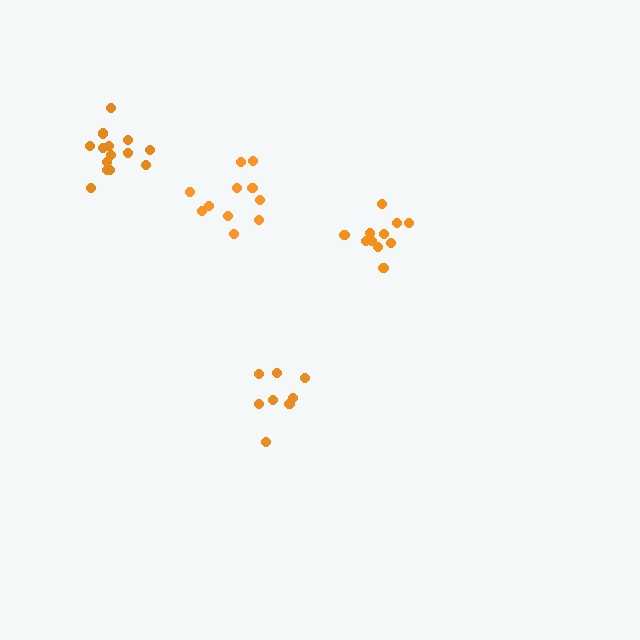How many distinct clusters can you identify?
There are 4 distinct clusters.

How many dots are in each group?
Group 1: 8 dots, Group 2: 14 dots, Group 3: 11 dots, Group 4: 11 dots (44 total).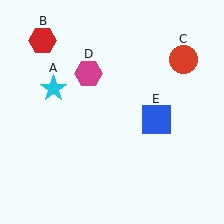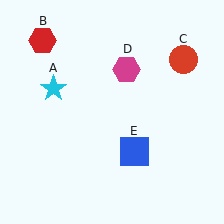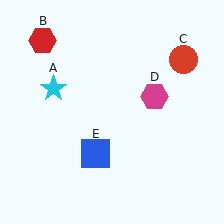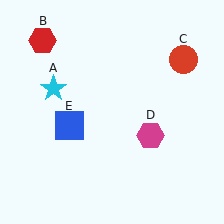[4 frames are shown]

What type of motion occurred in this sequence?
The magenta hexagon (object D), blue square (object E) rotated clockwise around the center of the scene.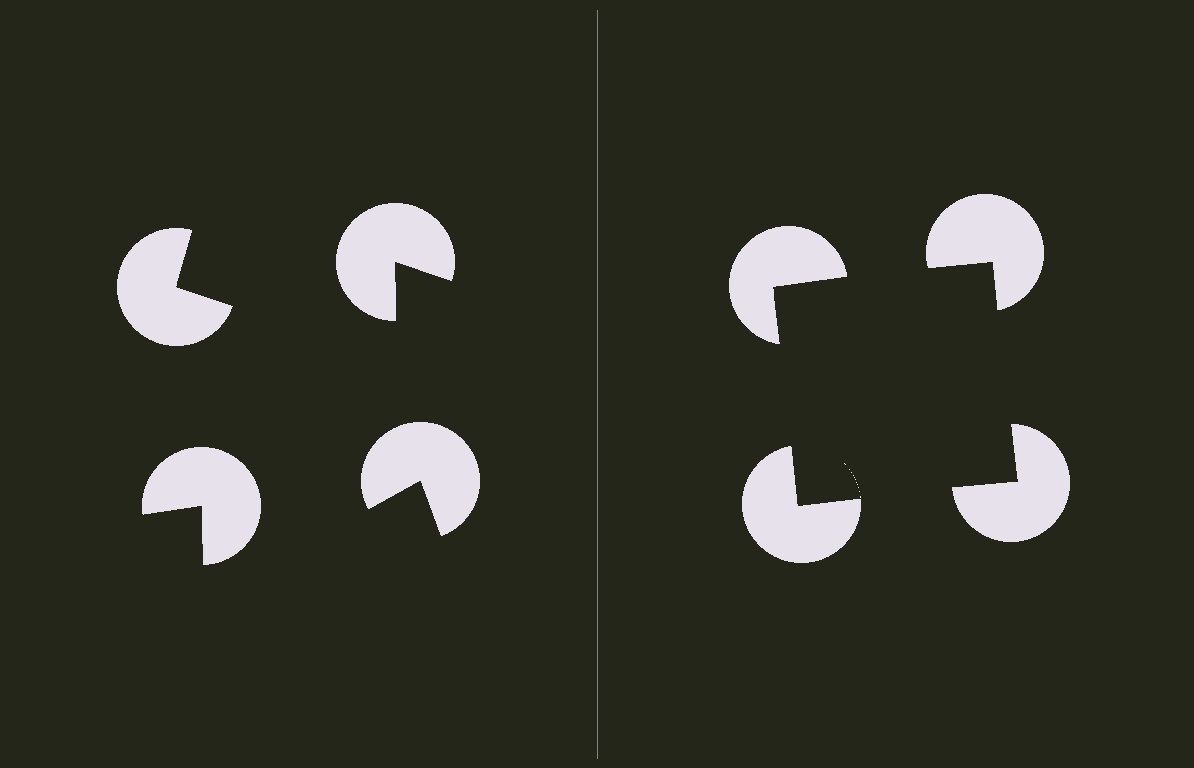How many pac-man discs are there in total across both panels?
8 — 4 on each side.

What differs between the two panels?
The pac-man discs are positioned identically on both sides; only the wedge orientations differ. On the right they align to a square; on the left they are misaligned.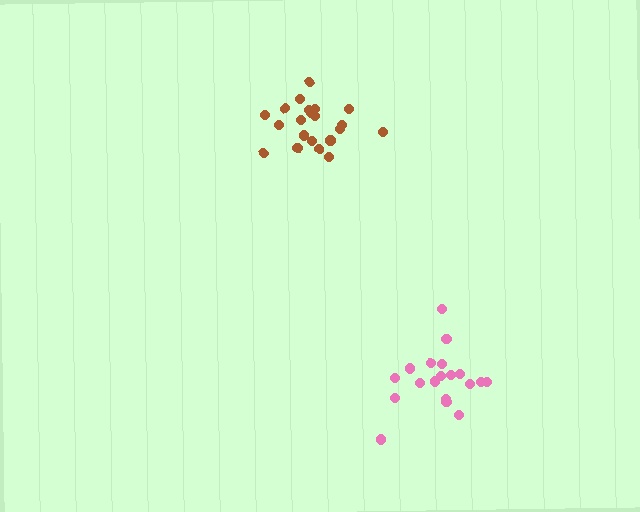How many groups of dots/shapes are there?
There are 2 groups.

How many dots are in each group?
Group 1: 19 dots, Group 2: 21 dots (40 total).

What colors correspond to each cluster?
The clusters are colored: pink, brown.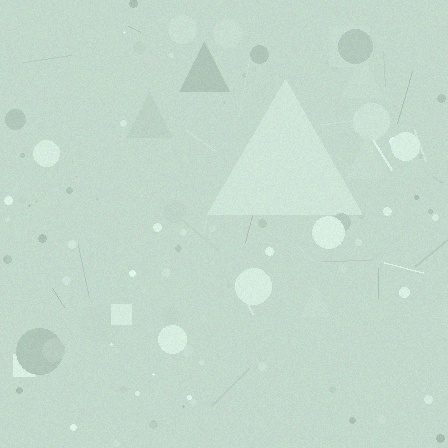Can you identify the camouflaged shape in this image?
The camouflaged shape is a triangle.